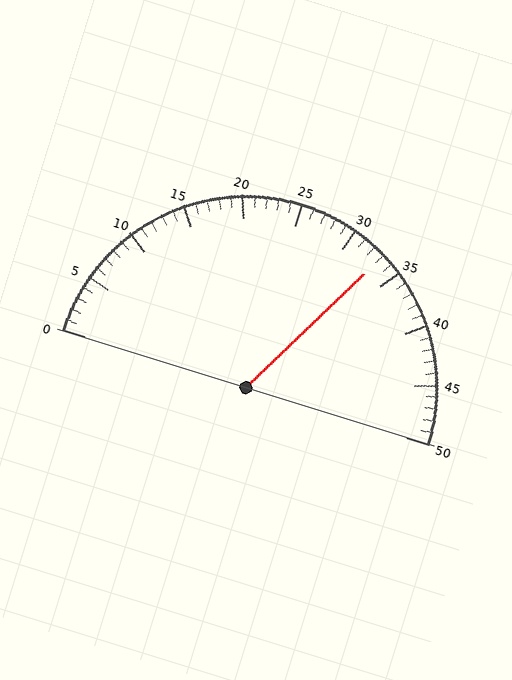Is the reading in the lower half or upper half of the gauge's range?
The reading is in the upper half of the range (0 to 50).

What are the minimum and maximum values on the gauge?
The gauge ranges from 0 to 50.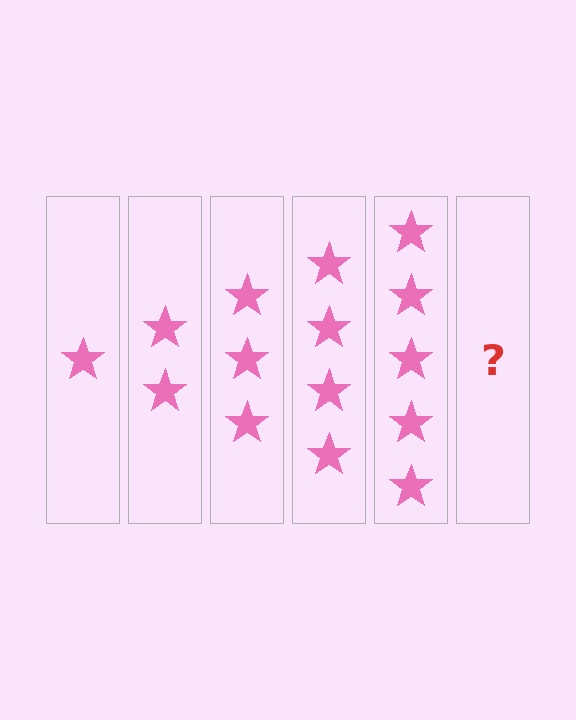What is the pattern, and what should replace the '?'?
The pattern is that each step adds one more star. The '?' should be 6 stars.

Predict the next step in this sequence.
The next step is 6 stars.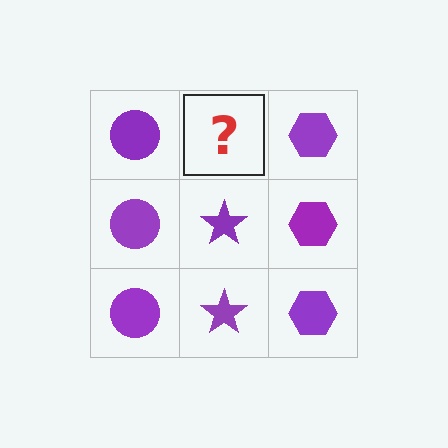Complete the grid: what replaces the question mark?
The question mark should be replaced with a purple star.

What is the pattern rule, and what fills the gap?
The rule is that each column has a consistent shape. The gap should be filled with a purple star.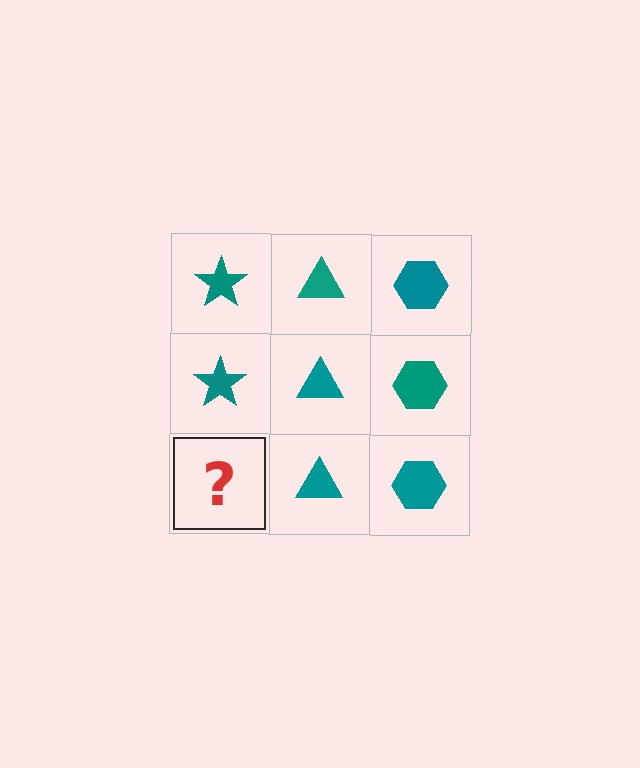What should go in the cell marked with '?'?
The missing cell should contain a teal star.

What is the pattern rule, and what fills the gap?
The rule is that each column has a consistent shape. The gap should be filled with a teal star.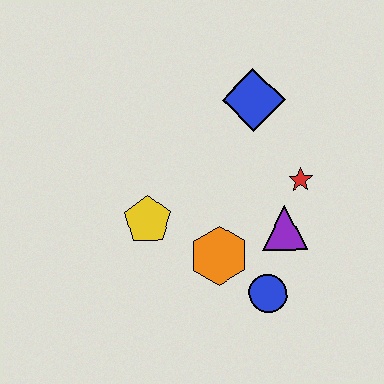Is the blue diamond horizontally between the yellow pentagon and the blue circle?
Yes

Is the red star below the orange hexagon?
No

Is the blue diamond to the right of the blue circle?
No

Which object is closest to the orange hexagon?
The blue circle is closest to the orange hexagon.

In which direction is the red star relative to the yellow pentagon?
The red star is to the right of the yellow pentagon.